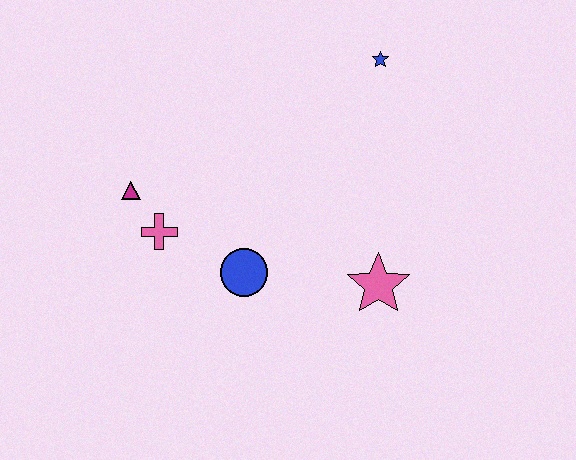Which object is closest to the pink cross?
The magenta triangle is closest to the pink cross.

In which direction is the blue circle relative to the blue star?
The blue circle is below the blue star.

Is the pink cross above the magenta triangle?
No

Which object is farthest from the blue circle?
The blue star is farthest from the blue circle.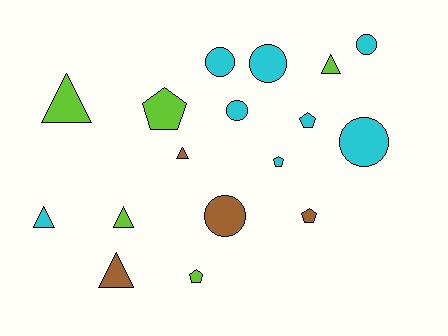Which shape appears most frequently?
Circle, with 6 objects.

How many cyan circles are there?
There are 5 cyan circles.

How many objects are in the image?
There are 17 objects.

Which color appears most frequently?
Cyan, with 8 objects.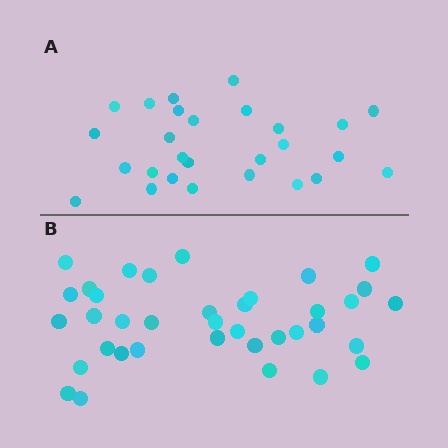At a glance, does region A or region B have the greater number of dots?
Region B (the bottom region) has more dots.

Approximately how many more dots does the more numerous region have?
Region B has roughly 10 or so more dots than region A.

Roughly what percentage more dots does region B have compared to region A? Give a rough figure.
About 35% more.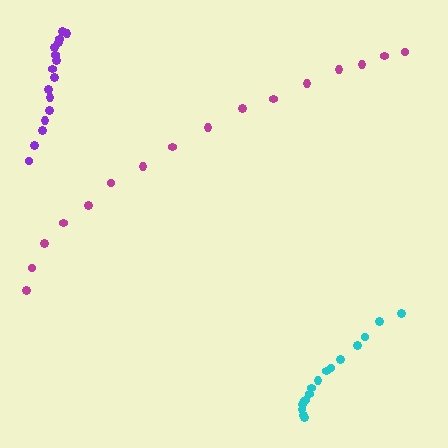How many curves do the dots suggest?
There are 3 distinct paths.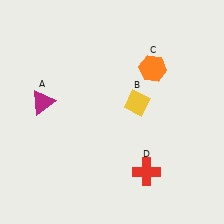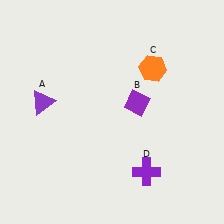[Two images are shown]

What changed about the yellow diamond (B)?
In Image 1, B is yellow. In Image 2, it changed to purple.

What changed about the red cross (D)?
In Image 1, D is red. In Image 2, it changed to purple.